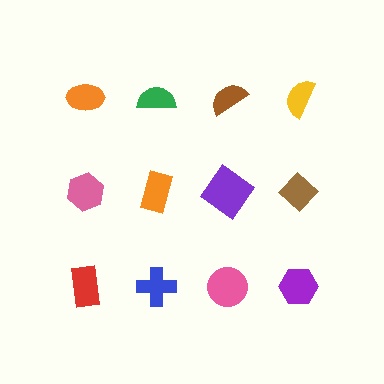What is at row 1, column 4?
A yellow semicircle.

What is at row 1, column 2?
A green semicircle.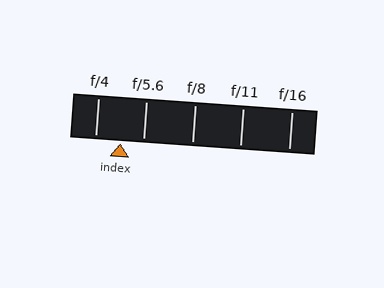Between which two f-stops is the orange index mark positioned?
The index mark is between f/4 and f/5.6.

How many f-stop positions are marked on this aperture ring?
There are 5 f-stop positions marked.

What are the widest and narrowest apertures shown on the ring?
The widest aperture shown is f/4 and the narrowest is f/16.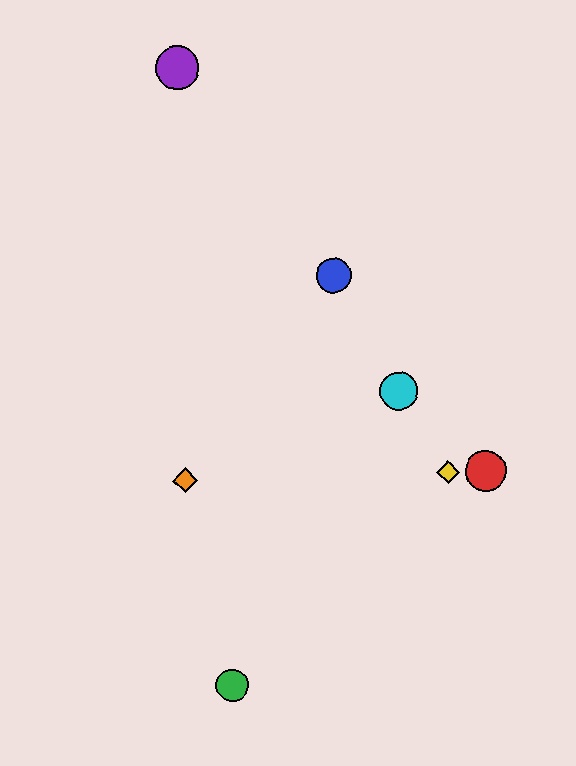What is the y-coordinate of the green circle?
The green circle is at y≈685.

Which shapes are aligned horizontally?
The red circle, the yellow diamond, the orange diamond are aligned horizontally.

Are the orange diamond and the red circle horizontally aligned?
Yes, both are at y≈480.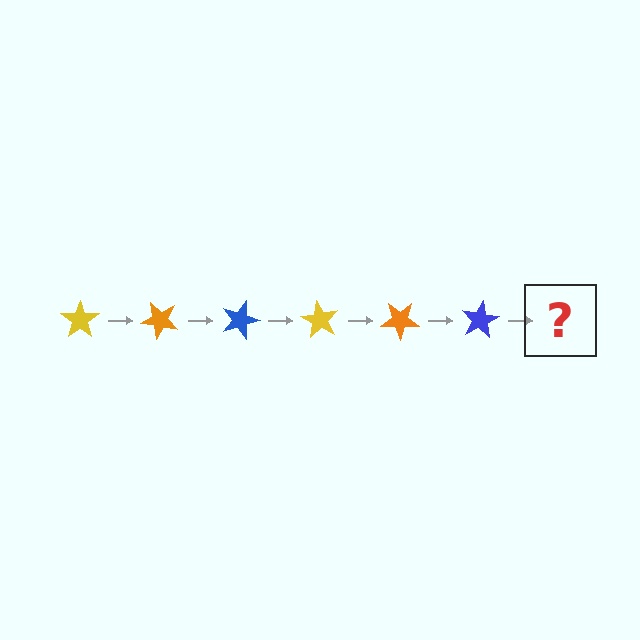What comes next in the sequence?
The next element should be a yellow star, rotated 270 degrees from the start.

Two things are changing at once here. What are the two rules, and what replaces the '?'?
The two rules are that it rotates 45 degrees each step and the color cycles through yellow, orange, and blue. The '?' should be a yellow star, rotated 270 degrees from the start.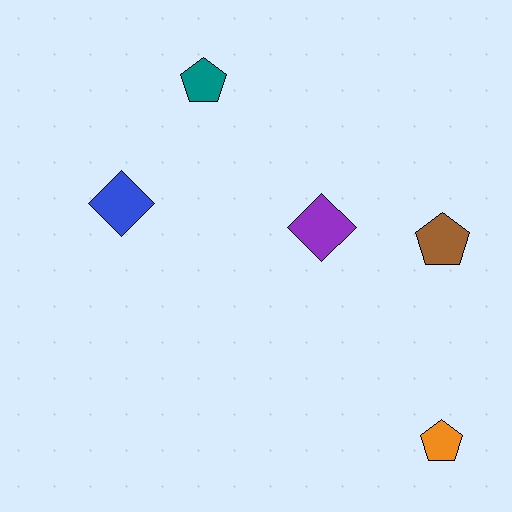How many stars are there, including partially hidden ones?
There are no stars.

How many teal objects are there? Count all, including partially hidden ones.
There is 1 teal object.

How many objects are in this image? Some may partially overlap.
There are 5 objects.